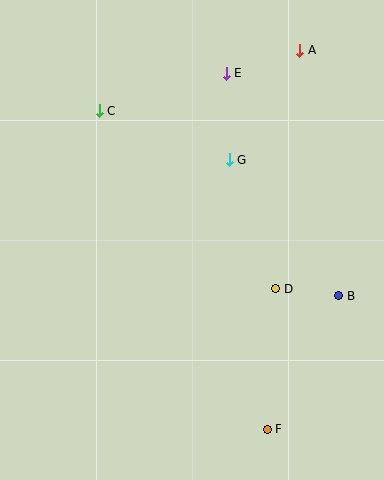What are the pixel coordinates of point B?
Point B is at (339, 296).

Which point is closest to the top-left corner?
Point C is closest to the top-left corner.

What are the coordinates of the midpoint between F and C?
The midpoint between F and C is at (183, 270).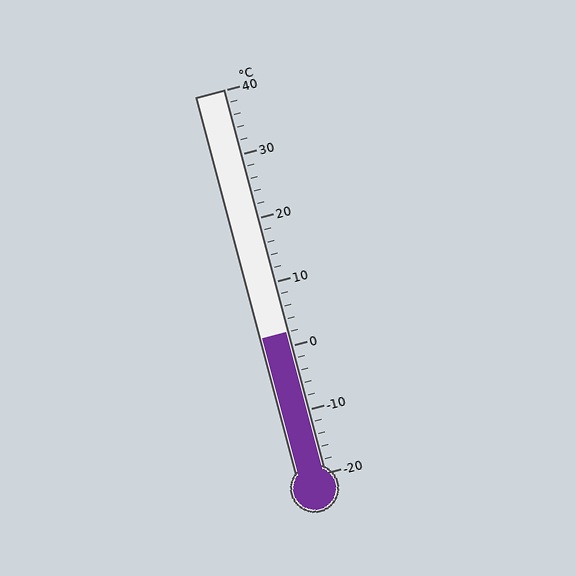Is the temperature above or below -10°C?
The temperature is above -10°C.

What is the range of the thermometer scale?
The thermometer scale ranges from -20°C to 40°C.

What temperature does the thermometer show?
The thermometer shows approximately 2°C.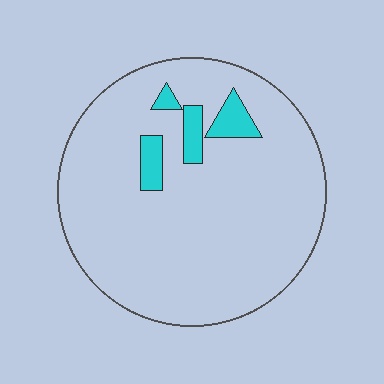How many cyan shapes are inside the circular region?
4.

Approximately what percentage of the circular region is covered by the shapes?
Approximately 10%.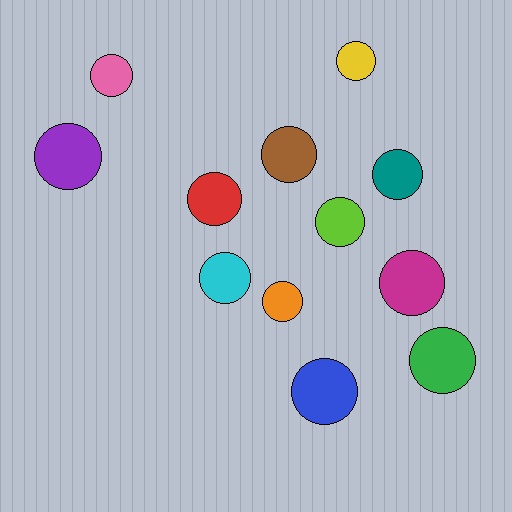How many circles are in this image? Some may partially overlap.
There are 12 circles.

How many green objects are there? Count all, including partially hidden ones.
There is 1 green object.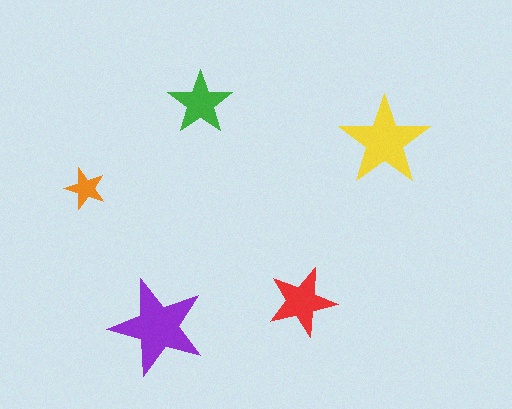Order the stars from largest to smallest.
the purple one, the yellow one, the red one, the green one, the orange one.